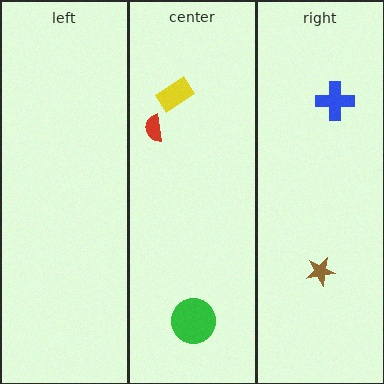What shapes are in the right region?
The blue cross, the brown star.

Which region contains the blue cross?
The right region.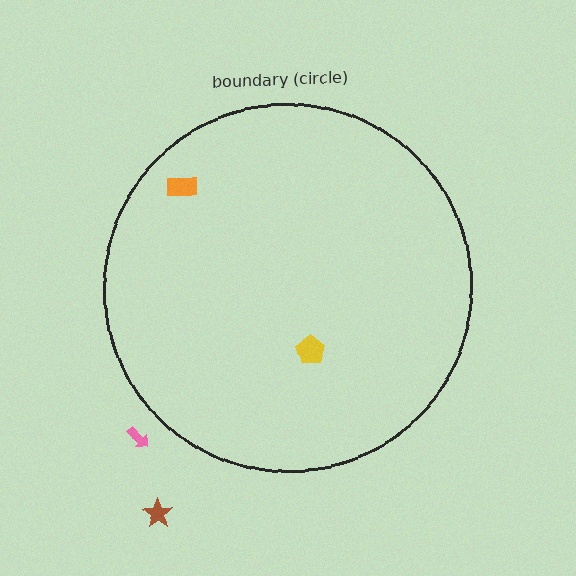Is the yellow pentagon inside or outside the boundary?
Inside.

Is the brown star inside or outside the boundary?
Outside.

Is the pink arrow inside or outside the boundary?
Outside.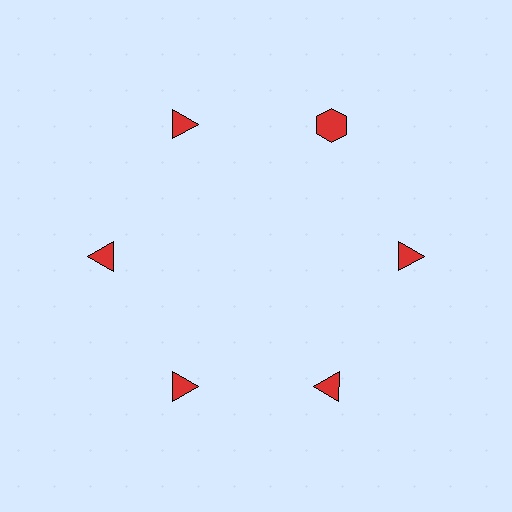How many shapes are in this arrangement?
There are 6 shapes arranged in a ring pattern.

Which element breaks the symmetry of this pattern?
The red hexagon at roughly the 1 o'clock position breaks the symmetry. All other shapes are red triangles.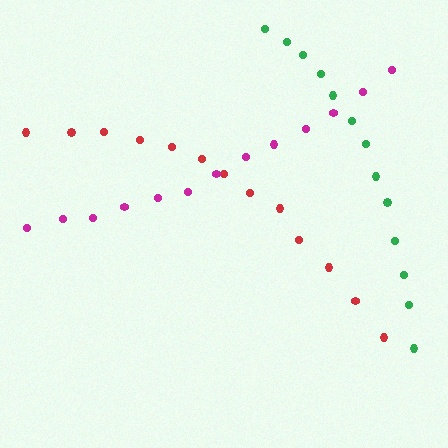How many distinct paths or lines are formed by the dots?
There are 3 distinct paths.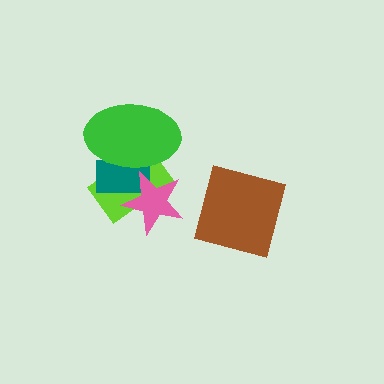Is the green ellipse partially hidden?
No, no other shape covers it.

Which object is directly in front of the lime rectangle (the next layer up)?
The teal rectangle is directly in front of the lime rectangle.